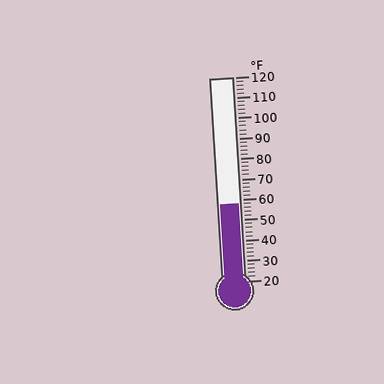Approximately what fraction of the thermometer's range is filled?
The thermometer is filled to approximately 40% of its range.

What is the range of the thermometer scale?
The thermometer scale ranges from 20°F to 120°F.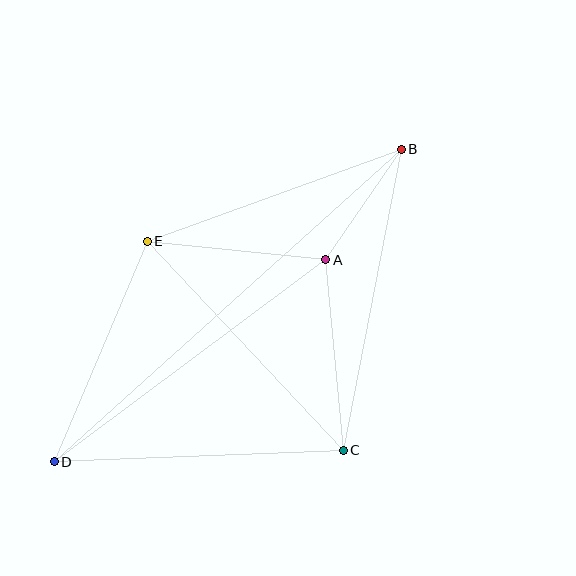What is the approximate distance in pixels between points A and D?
The distance between A and D is approximately 339 pixels.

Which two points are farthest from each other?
Points B and D are farthest from each other.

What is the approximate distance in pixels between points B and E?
The distance between B and E is approximately 270 pixels.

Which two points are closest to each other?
Points A and B are closest to each other.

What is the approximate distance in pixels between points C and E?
The distance between C and E is approximately 287 pixels.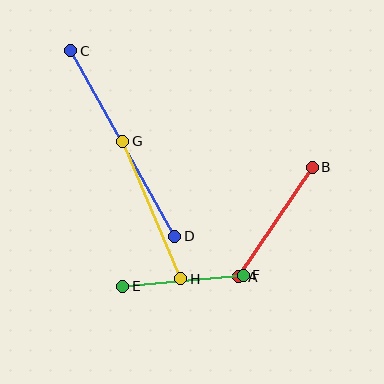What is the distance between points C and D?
The distance is approximately 213 pixels.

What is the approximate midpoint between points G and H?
The midpoint is at approximately (152, 210) pixels.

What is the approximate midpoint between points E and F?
The midpoint is at approximately (183, 281) pixels.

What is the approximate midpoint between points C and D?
The midpoint is at approximately (123, 143) pixels.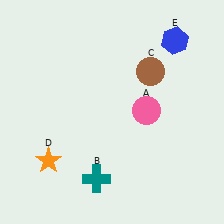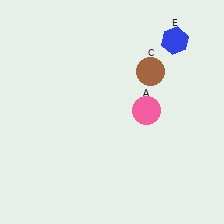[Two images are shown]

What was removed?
The teal cross (B), the orange star (D) were removed in Image 2.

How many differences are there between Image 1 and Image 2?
There are 2 differences between the two images.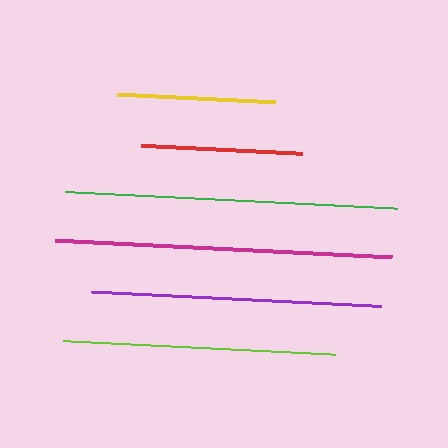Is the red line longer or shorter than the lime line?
The lime line is longer than the red line.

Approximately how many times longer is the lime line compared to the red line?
The lime line is approximately 1.7 times the length of the red line.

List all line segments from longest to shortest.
From longest to shortest: magenta, green, purple, lime, red, yellow.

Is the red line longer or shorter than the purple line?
The purple line is longer than the red line.